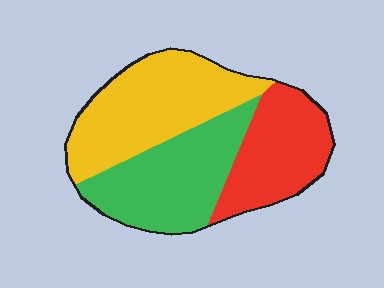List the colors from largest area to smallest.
From largest to smallest: yellow, green, red.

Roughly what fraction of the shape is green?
Green takes up between a quarter and a half of the shape.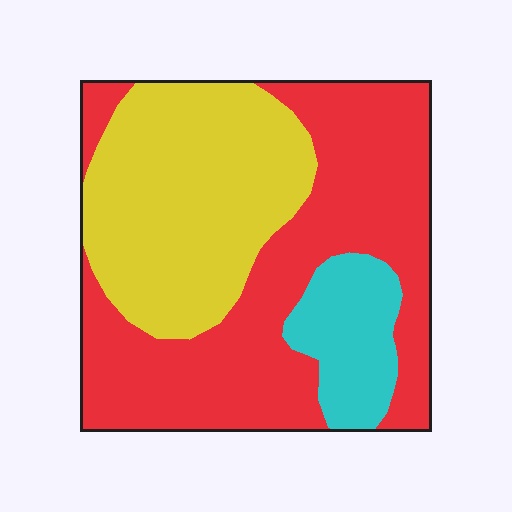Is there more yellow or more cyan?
Yellow.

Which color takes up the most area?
Red, at roughly 50%.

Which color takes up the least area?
Cyan, at roughly 10%.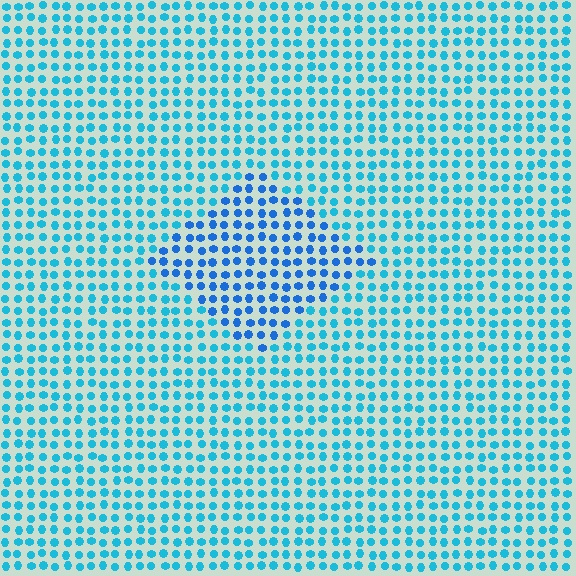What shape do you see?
I see a diamond.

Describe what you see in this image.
The image is filled with small cyan elements in a uniform arrangement. A diamond-shaped region is visible where the elements are tinted to a slightly different hue, forming a subtle color boundary.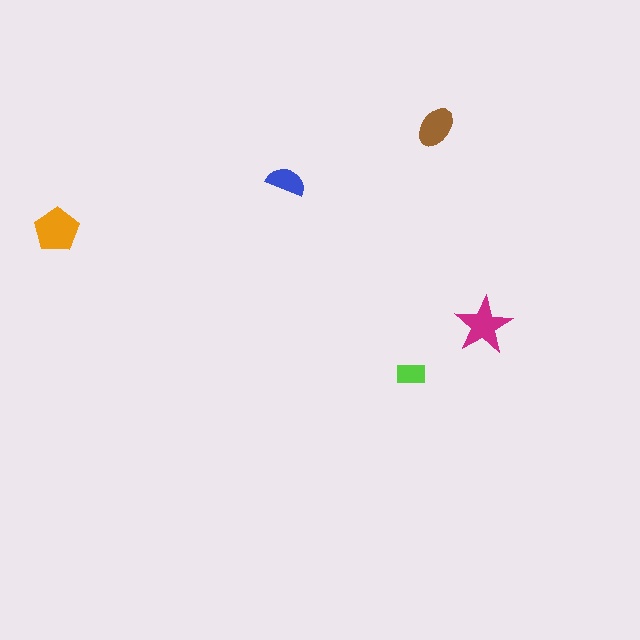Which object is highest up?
The brown ellipse is topmost.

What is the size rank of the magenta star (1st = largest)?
2nd.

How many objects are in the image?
There are 5 objects in the image.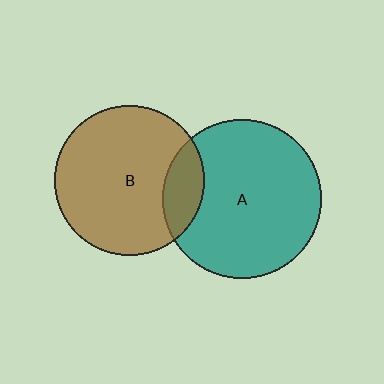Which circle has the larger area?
Circle A (teal).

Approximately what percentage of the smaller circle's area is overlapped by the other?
Approximately 15%.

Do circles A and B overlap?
Yes.